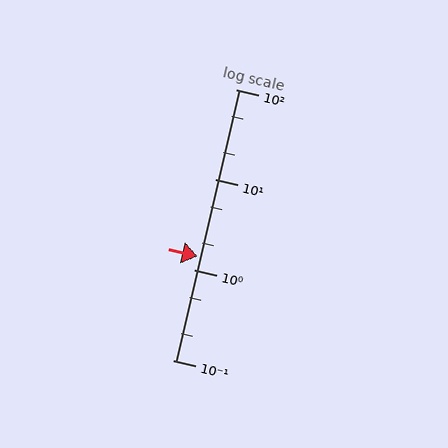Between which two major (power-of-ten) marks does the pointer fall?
The pointer is between 1 and 10.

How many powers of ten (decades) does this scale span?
The scale spans 3 decades, from 0.1 to 100.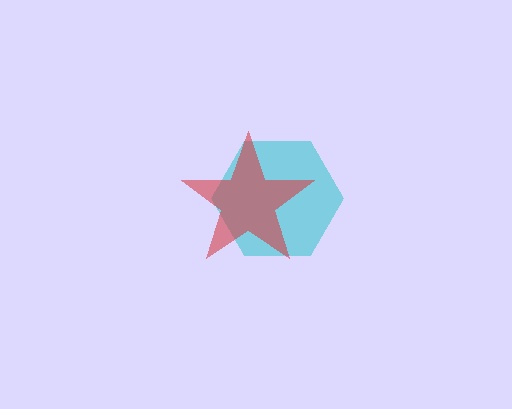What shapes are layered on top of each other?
The layered shapes are: a cyan hexagon, a red star.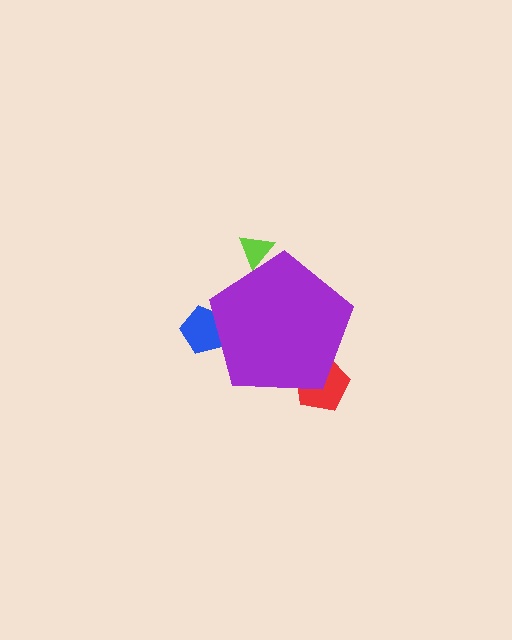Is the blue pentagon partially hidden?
Yes, the blue pentagon is partially hidden behind the purple pentagon.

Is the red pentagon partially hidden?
Yes, the red pentagon is partially hidden behind the purple pentagon.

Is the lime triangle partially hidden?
Yes, the lime triangle is partially hidden behind the purple pentagon.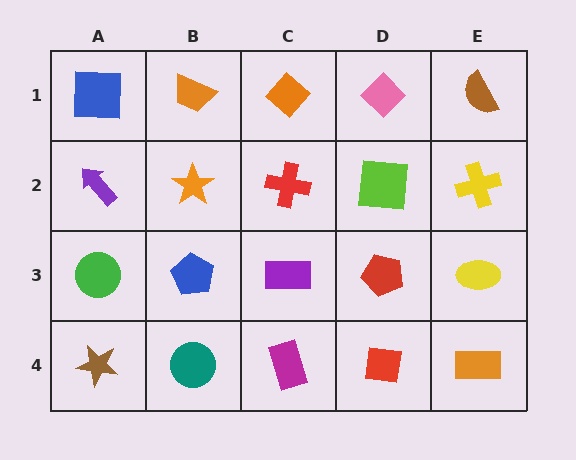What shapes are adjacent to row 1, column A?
A purple arrow (row 2, column A), an orange trapezoid (row 1, column B).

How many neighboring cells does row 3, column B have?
4.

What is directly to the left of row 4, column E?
A red square.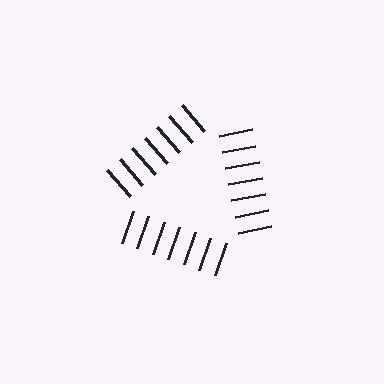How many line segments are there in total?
21 — 7 along each of the 3 edges.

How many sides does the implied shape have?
3 sides — the line-ends trace a triangle.